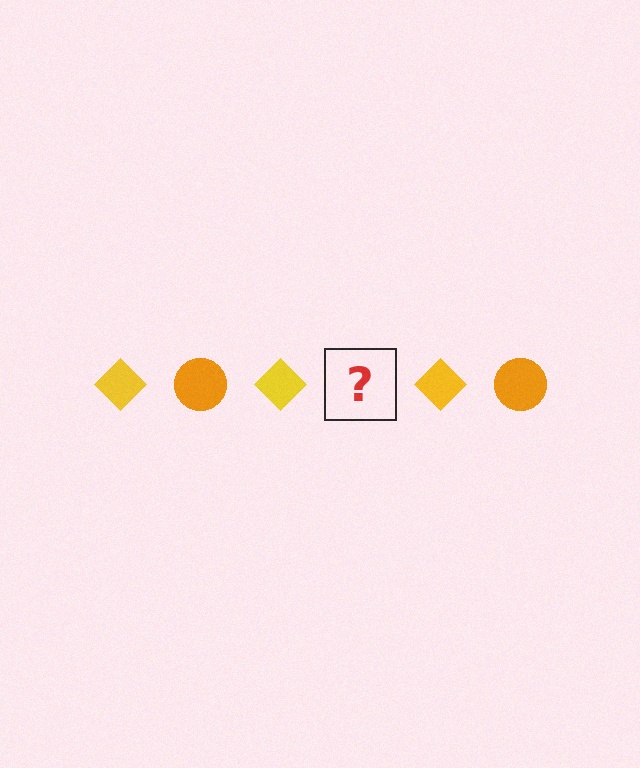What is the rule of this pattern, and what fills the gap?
The rule is that the pattern alternates between yellow diamond and orange circle. The gap should be filled with an orange circle.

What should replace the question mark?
The question mark should be replaced with an orange circle.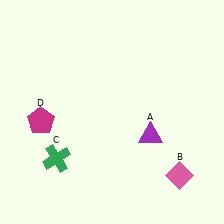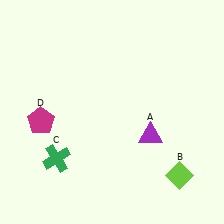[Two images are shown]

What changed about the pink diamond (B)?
In Image 1, B is pink. In Image 2, it changed to lime.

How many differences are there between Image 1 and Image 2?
There is 1 difference between the two images.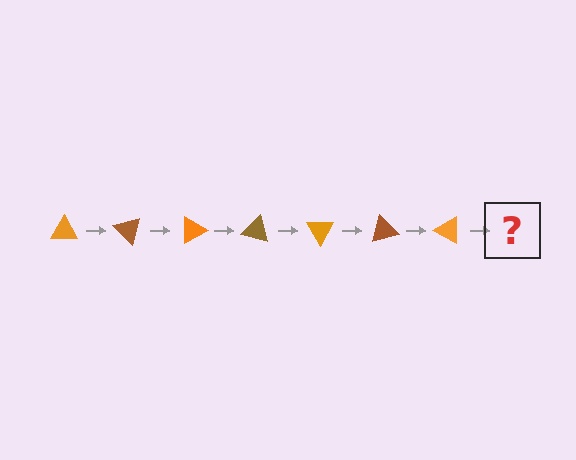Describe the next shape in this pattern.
It should be a brown triangle, rotated 315 degrees from the start.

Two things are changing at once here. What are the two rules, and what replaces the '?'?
The two rules are that it rotates 45 degrees each step and the color cycles through orange and brown. The '?' should be a brown triangle, rotated 315 degrees from the start.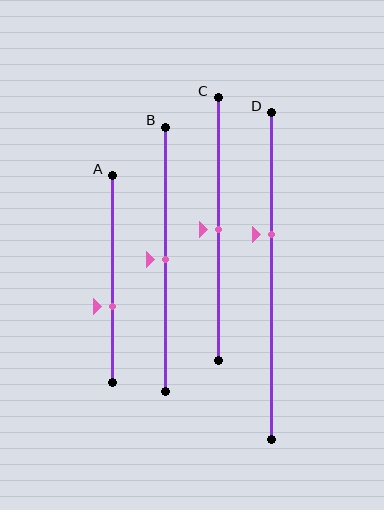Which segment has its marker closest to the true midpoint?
Segment B has its marker closest to the true midpoint.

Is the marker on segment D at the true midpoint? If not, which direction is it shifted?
No, the marker on segment D is shifted upward by about 13% of the segment length.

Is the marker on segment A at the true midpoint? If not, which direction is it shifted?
No, the marker on segment A is shifted downward by about 13% of the segment length.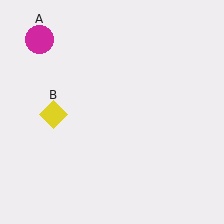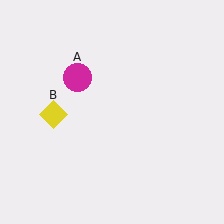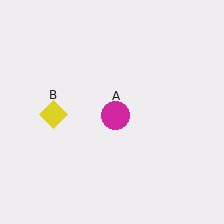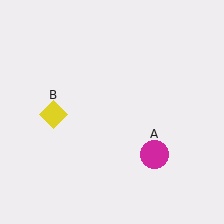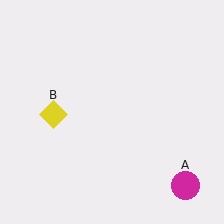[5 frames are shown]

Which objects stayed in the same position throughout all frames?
Yellow diamond (object B) remained stationary.